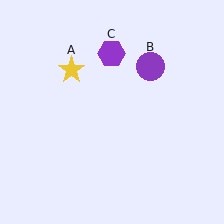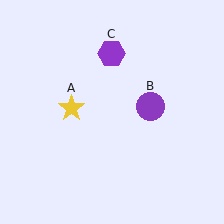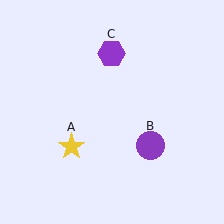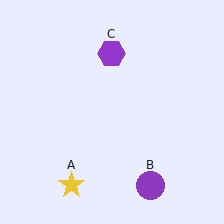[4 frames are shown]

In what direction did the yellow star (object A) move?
The yellow star (object A) moved down.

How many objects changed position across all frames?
2 objects changed position: yellow star (object A), purple circle (object B).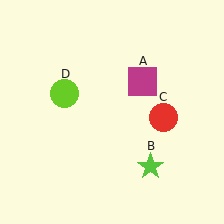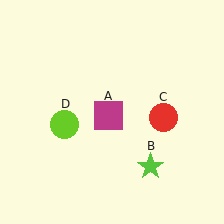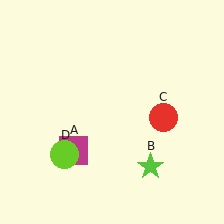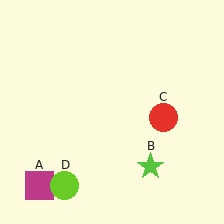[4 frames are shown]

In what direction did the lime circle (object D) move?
The lime circle (object D) moved down.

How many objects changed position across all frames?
2 objects changed position: magenta square (object A), lime circle (object D).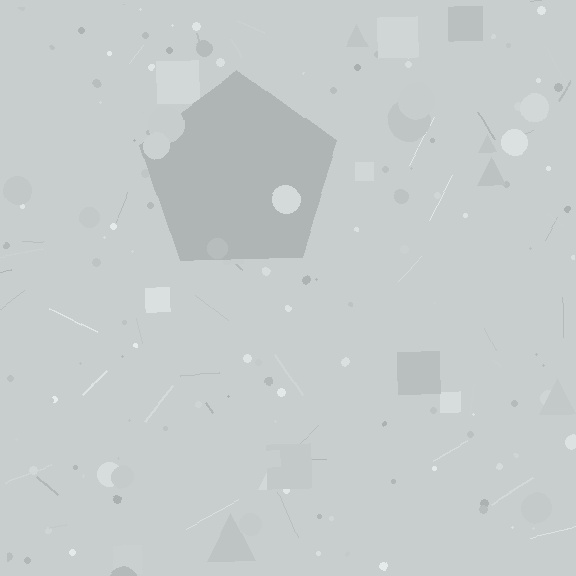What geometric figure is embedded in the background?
A pentagon is embedded in the background.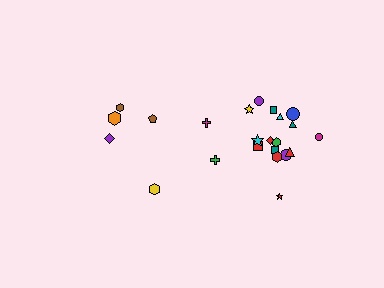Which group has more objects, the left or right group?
The right group.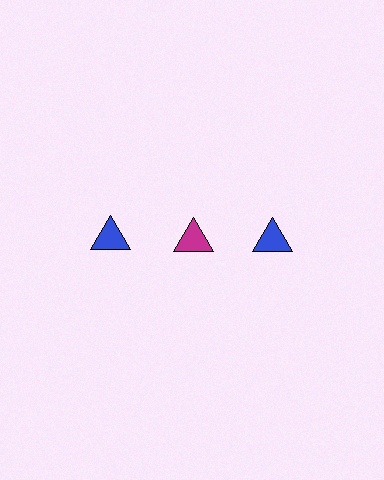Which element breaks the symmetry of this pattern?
The magenta triangle in the top row, second from left column breaks the symmetry. All other shapes are blue triangles.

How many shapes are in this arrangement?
There are 3 shapes arranged in a grid pattern.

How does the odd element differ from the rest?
It has a different color: magenta instead of blue.